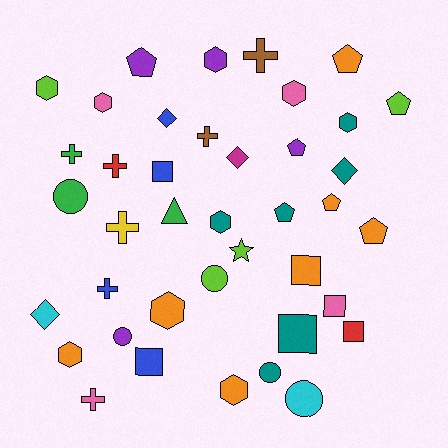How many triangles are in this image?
There is 1 triangle.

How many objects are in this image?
There are 40 objects.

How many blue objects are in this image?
There are 4 blue objects.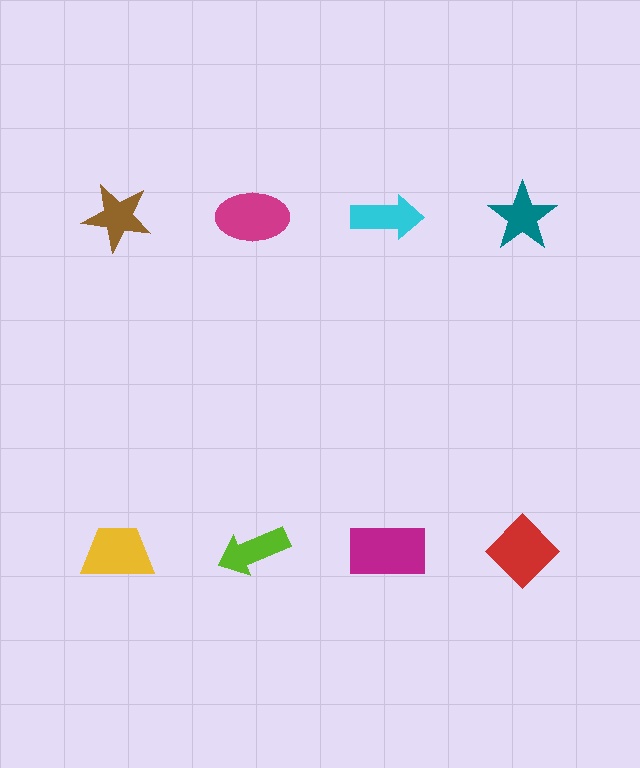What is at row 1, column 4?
A teal star.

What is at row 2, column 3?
A magenta rectangle.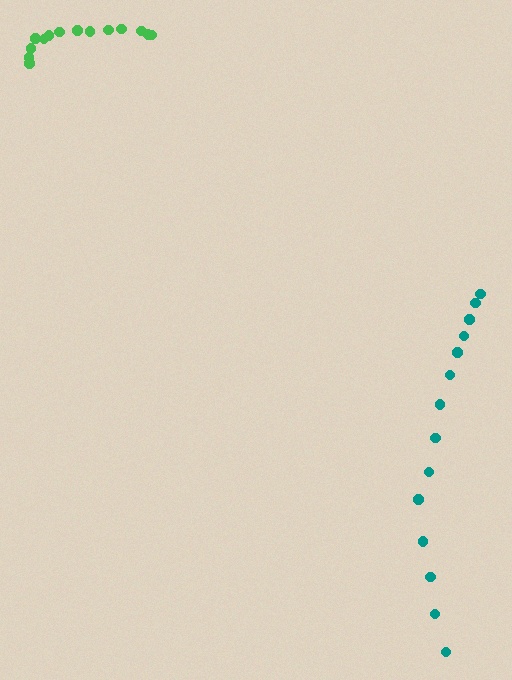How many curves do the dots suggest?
There are 2 distinct paths.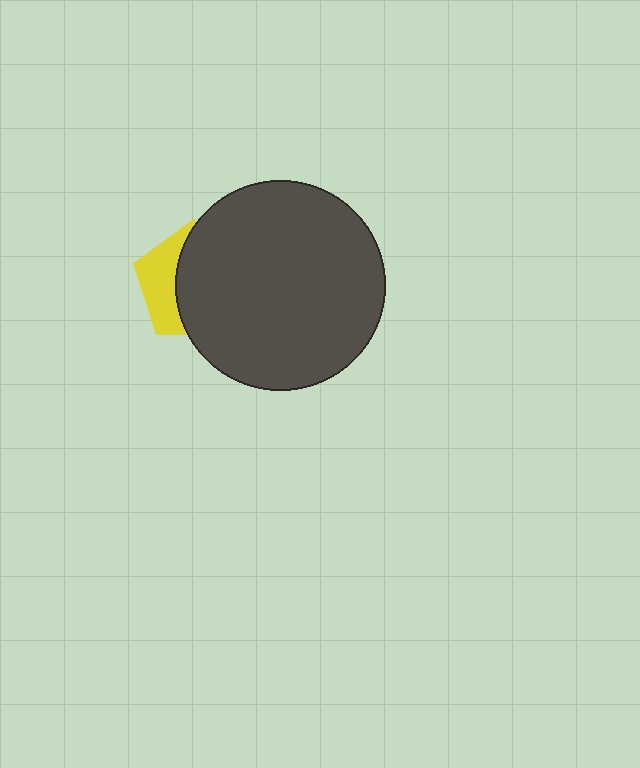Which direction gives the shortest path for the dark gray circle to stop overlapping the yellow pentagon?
Moving right gives the shortest separation.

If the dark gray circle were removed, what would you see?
You would see the complete yellow pentagon.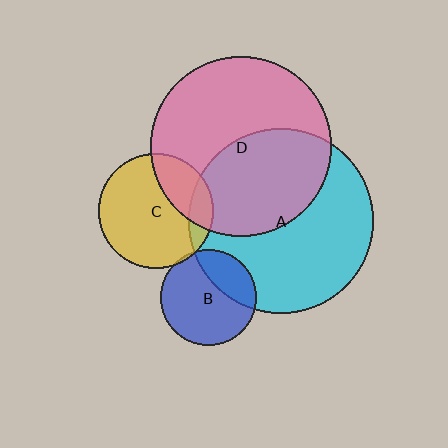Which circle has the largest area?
Circle A (cyan).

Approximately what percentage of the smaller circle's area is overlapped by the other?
Approximately 25%.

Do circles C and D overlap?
Yes.